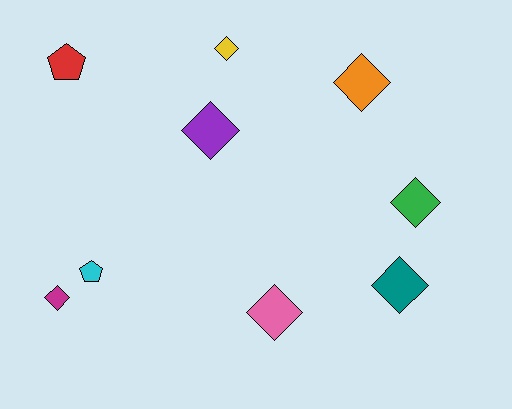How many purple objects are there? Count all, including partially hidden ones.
There is 1 purple object.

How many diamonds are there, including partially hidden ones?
There are 7 diamonds.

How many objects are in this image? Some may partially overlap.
There are 9 objects.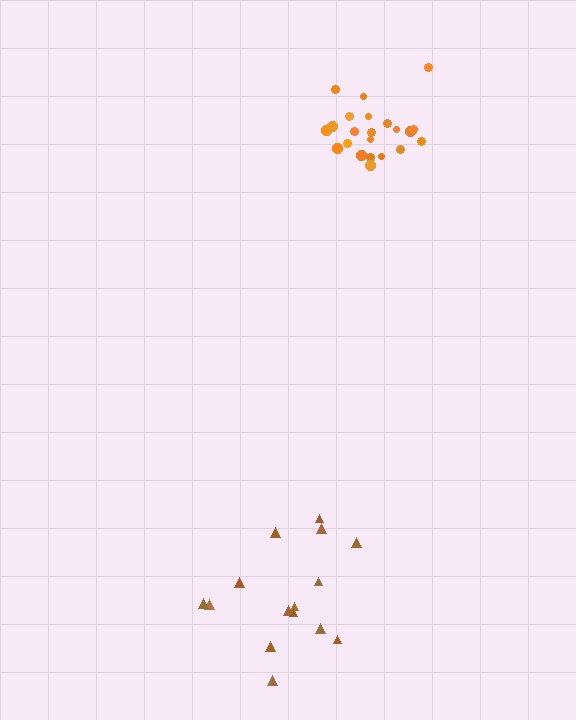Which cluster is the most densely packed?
Orange.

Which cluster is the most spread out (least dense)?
Brown.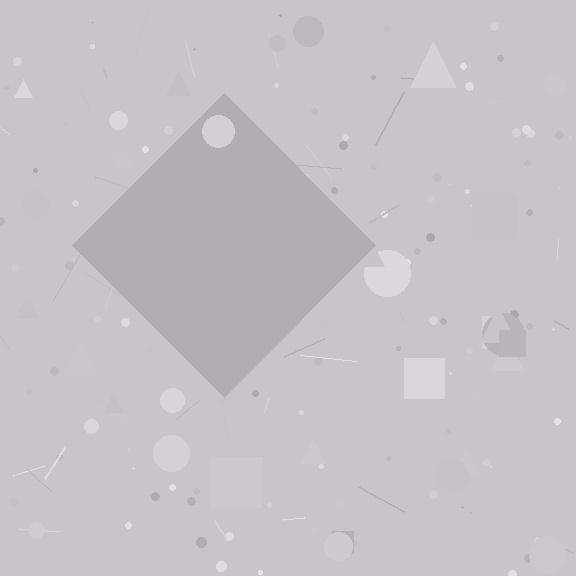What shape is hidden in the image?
A diamond is hidden in the image.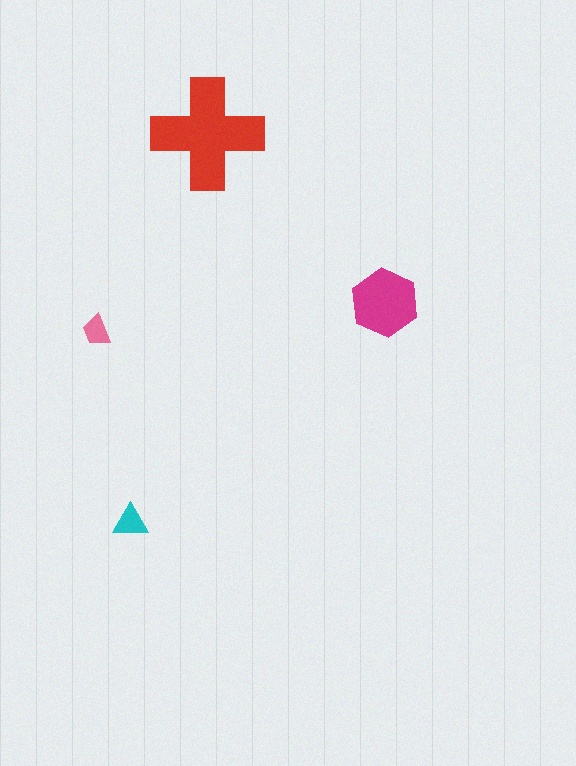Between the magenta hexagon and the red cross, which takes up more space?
The red cross.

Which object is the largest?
The red cross.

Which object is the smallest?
The pink trapezoid.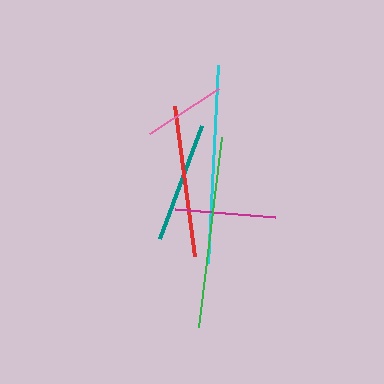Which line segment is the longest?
The cyan line is the longest at approximately 198 pixels.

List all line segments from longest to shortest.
From longest to shortest: cyan, green, red, teal, magenta, pink.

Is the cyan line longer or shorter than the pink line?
The cyan line is longer than the pink line.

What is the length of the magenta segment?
The magenta segment is approximately 100 pixels long.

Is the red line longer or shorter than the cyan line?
The cyan line is longer than the red line.